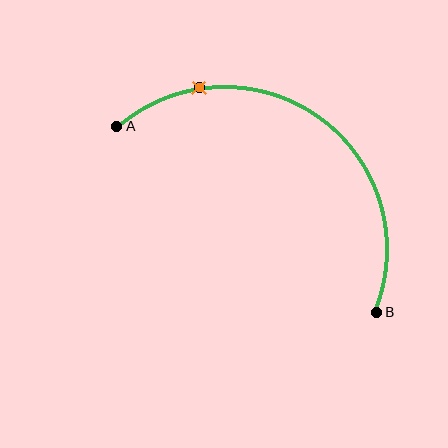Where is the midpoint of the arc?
The arc midpoint is the point on the curve farthest from the straight line joining A and B. It sits above and to the right of that line.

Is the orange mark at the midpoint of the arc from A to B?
No. The orange mark lies on the arc but is closer to endpoint A. The arc midpoint would be at the point on the curve equidistant along the arc from both A and B.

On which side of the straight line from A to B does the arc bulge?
The arc bulges above and to the right of the straight line connecting A and B.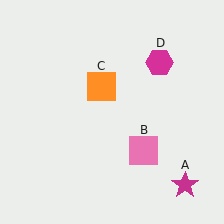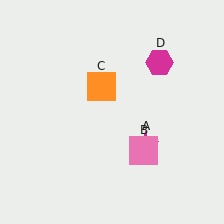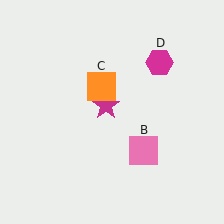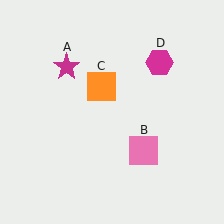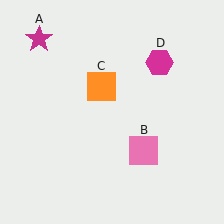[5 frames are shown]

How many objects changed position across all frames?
1 object changed position: magenta star (object A).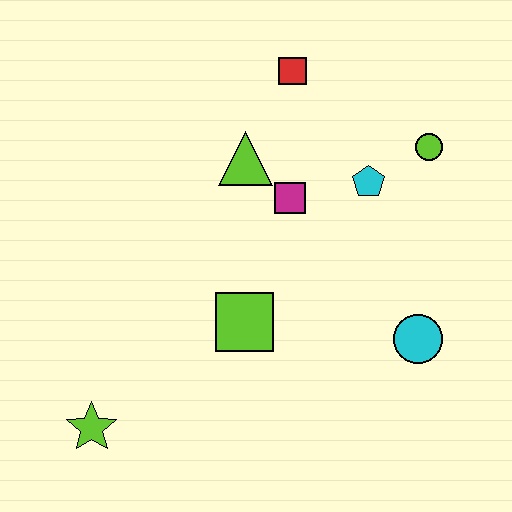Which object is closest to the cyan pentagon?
The lime circle is closest to the cyan pentagon.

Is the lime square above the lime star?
Yes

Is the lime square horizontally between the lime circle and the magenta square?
No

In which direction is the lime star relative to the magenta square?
The lime star is below the magenta square.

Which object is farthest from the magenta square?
The lime star is farthest from the magenta square.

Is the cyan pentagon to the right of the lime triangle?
Yes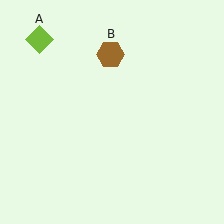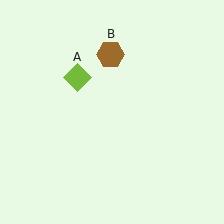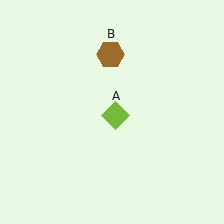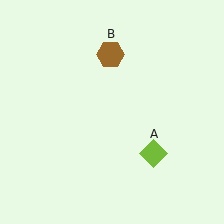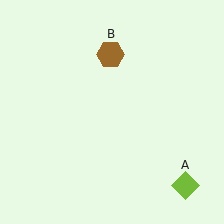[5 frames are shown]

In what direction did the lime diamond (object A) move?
The lime diamond (object A) moved down and to the right.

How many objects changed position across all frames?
1 object changed position: lime diamond (object A).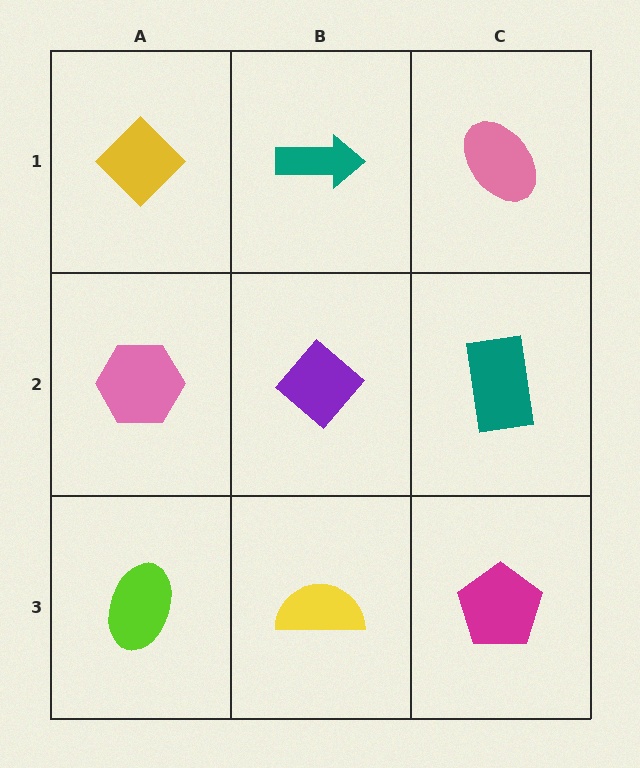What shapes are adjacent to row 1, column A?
A pink hexagon (row 2, column A), a teal arrow (row 1, column B).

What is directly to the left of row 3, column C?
A yellow semicircle.